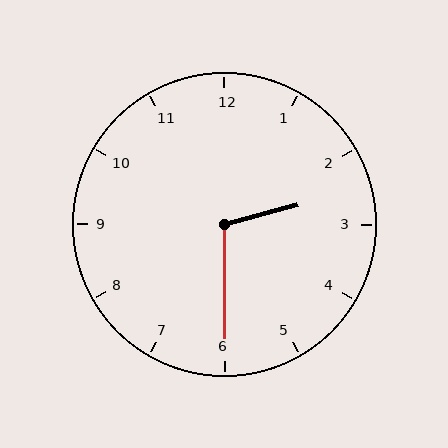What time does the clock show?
2:30.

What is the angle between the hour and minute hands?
Approximately 105 degrees.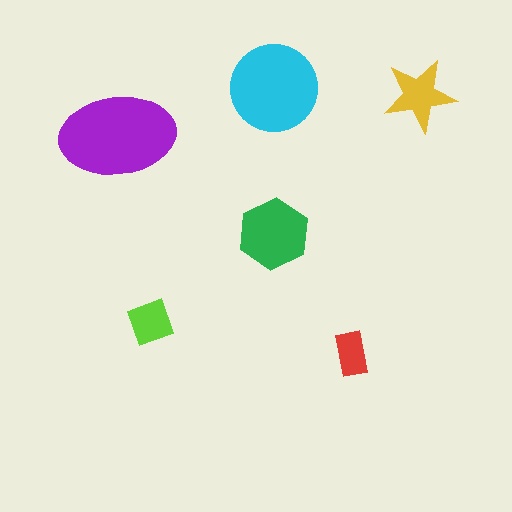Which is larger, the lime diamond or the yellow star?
The yellow star.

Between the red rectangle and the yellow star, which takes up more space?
The yellow star.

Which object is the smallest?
The red rectangle.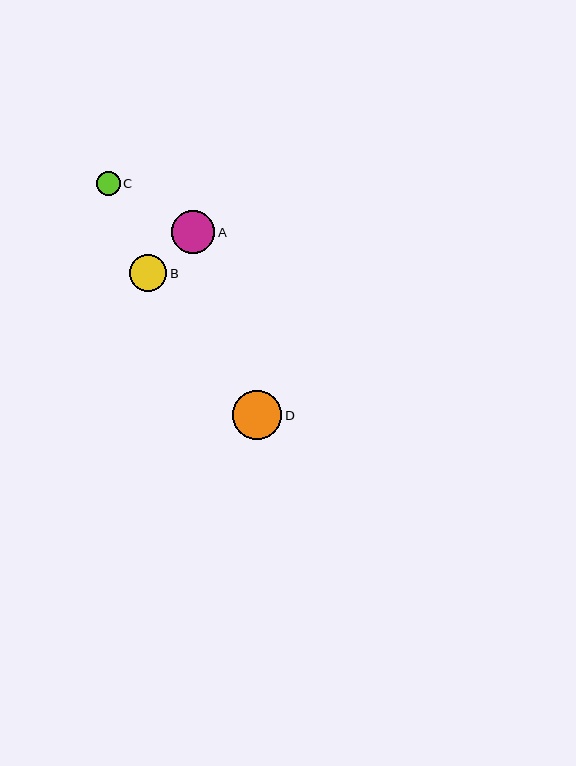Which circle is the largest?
Circle D is the largest with a size of approximately 49 pixels.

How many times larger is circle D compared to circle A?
Circle D is approximately 1.1 times the size of circle A.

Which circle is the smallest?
Circle C is the smallest with a size of approximately 24 pixels.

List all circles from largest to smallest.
From largest to smallest: D, A, B, C.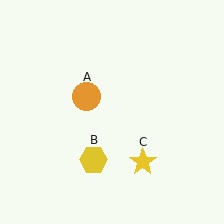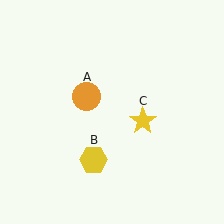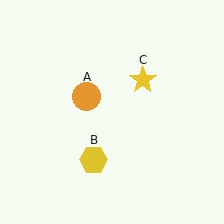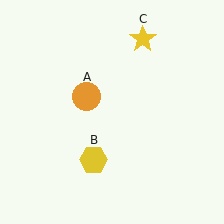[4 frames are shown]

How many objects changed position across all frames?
1 object changed position: yellow star (object C).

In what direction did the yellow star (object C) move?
The yellow star (object C) moved up.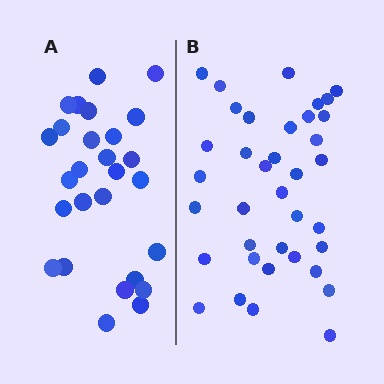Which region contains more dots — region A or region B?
Region B (the right region) has more dots.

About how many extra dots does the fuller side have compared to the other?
Region B has roughly 10 or so more dots than region A.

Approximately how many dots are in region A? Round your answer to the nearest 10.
About 30 dots. (The exact count is 27, which rounds to 30.)